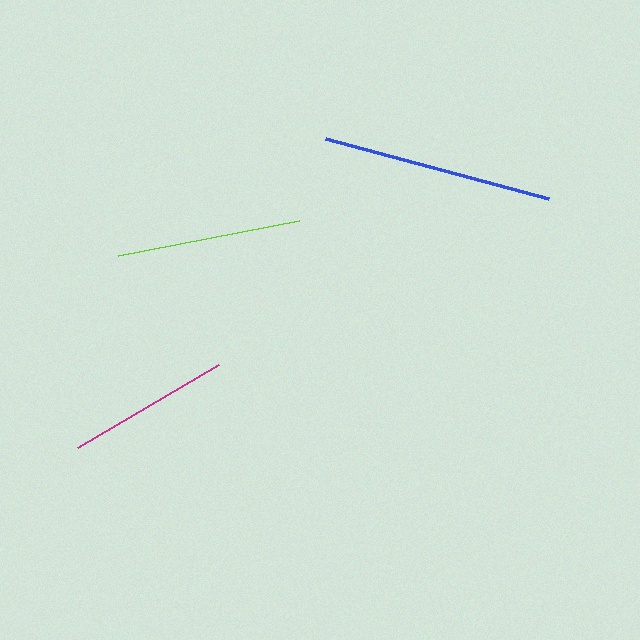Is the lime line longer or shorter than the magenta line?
The lime line is longer than the magenta line.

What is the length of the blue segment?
The blue segment is approximately 231 pixels long.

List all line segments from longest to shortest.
From longest to shortest: blue, lime, magenta.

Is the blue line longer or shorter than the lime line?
The blue line is longer than the lime line.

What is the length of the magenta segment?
The magenta segment is approximately 163 pixels long.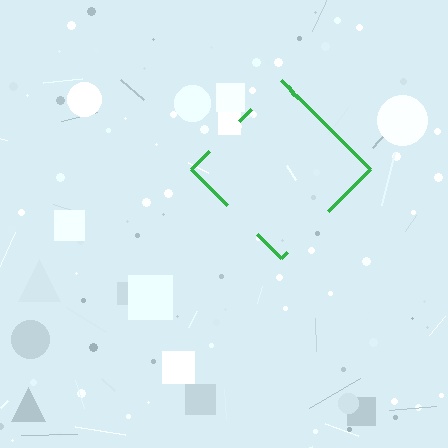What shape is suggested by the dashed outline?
The dashed outline suggests a diamond.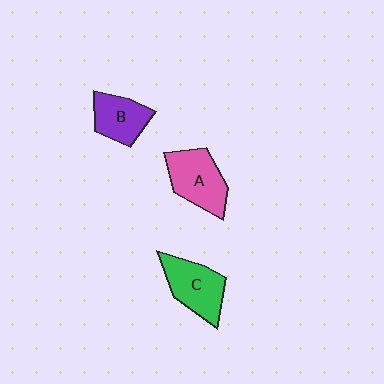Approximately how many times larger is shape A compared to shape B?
Approximately 1.3 times.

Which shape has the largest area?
Shape A (pink).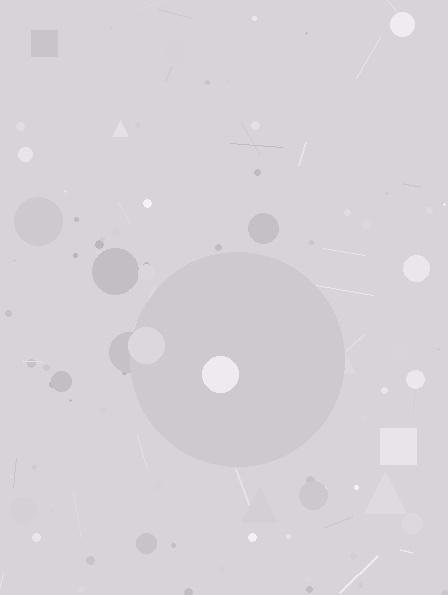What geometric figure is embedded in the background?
A circle is embedded in the background.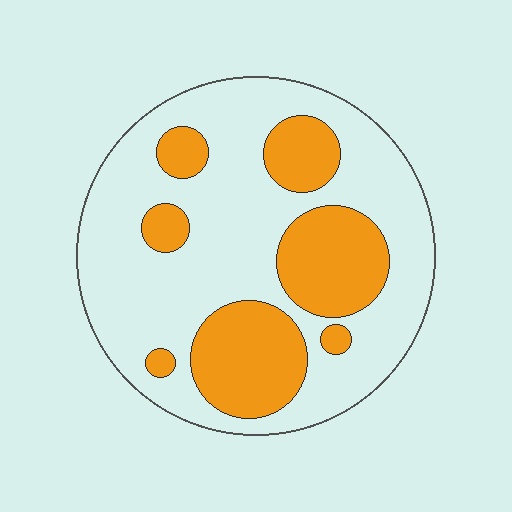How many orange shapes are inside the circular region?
7.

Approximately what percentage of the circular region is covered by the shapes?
Approximately 30%.